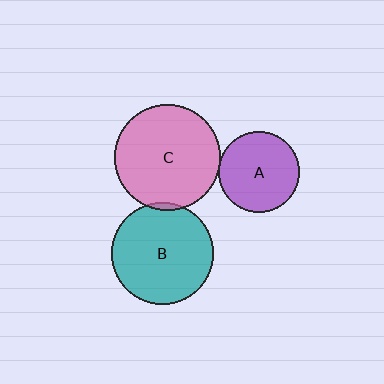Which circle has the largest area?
Circle C (pink).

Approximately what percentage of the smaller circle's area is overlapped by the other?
Approximately 5%.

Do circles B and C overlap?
Yes.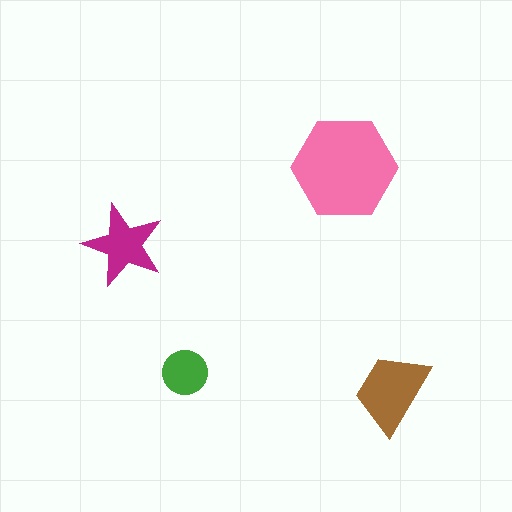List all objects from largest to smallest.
The pink hexagon, the brown trapezoid, the magenta star, the green circle.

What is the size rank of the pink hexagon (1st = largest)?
1st.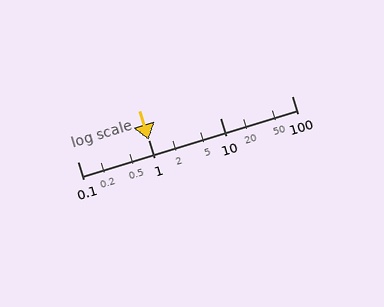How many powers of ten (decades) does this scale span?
The scale spans 3 decades, from 0.1 to 100.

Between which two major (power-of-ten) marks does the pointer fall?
The pointer is between 1 and 10.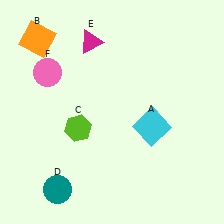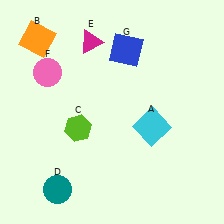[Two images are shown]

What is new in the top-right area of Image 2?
A blue square (G) was added in the top-right area of Image 2.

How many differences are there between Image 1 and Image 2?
There is 1 difference between the two images.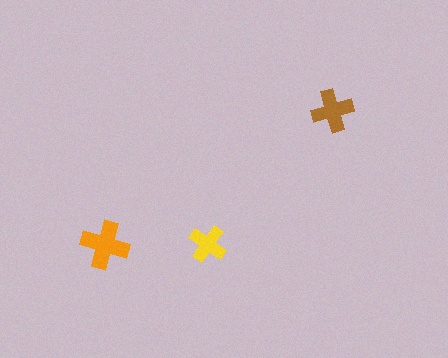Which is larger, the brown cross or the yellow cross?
The brown one.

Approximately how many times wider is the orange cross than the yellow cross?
About 1.5 times wider.